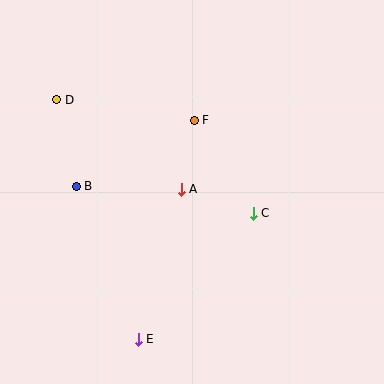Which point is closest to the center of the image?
Point A at (181, 189) is closest to the center.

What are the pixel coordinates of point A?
Point A is at (181, 189).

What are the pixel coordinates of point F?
Point F is at (194, 120).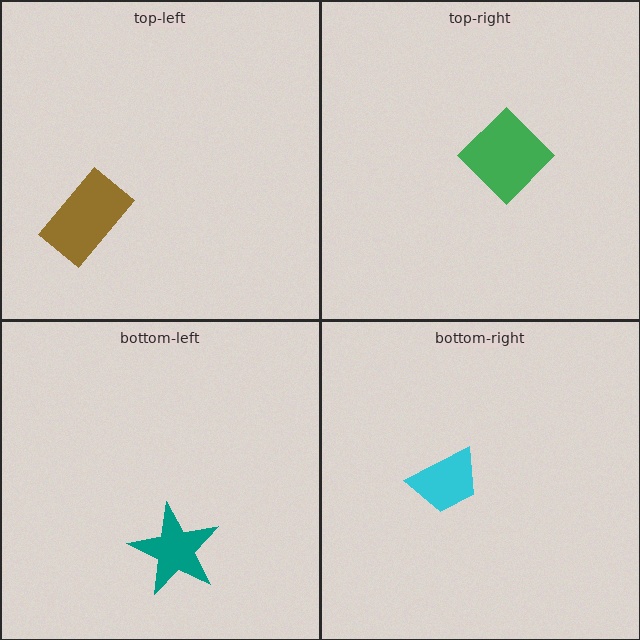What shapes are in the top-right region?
The green diamond.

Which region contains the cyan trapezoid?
The bottom-right region.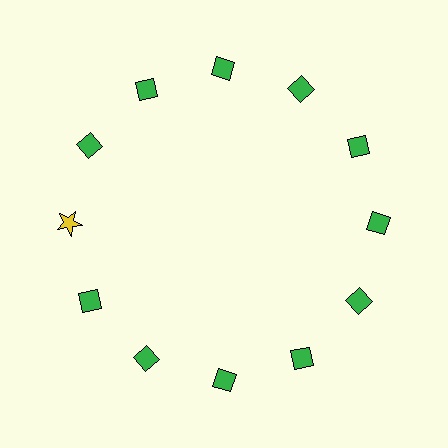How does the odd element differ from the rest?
It differs in both color (yellow instead of green) and shape (star instead of diamond).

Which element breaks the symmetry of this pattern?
The yellow star at roughly the 9 o'clock position breaks the symmetry. All other shapes are green diamonds.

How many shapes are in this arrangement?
There are 12 shapes arranged in a ring pattern.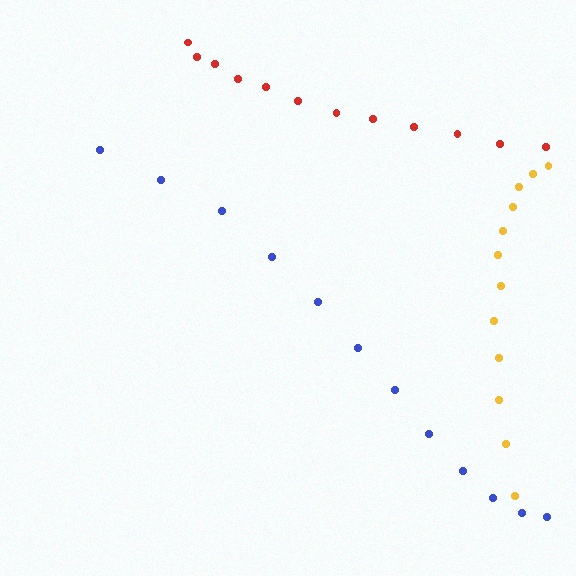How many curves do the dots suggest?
There are 3 distinct paths.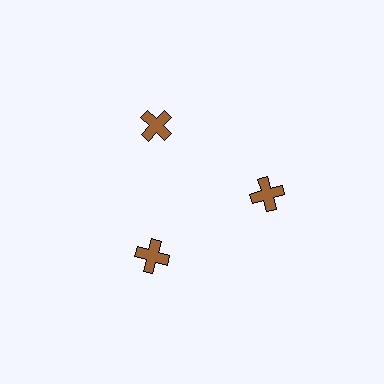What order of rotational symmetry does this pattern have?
This pattern has 3-fold rotational symmetry.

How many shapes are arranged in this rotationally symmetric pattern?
There are 3 shapes, arranged in 3 groups of 1.